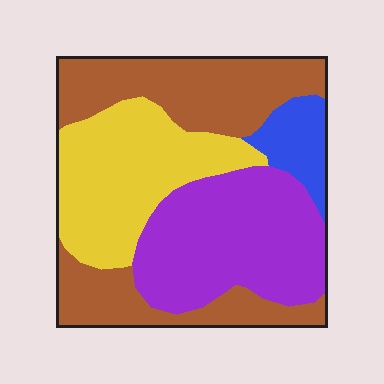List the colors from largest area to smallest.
From largest to smallest: brown, purple, yellow, blue.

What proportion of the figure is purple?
Purple covers roughly 30% of the figure.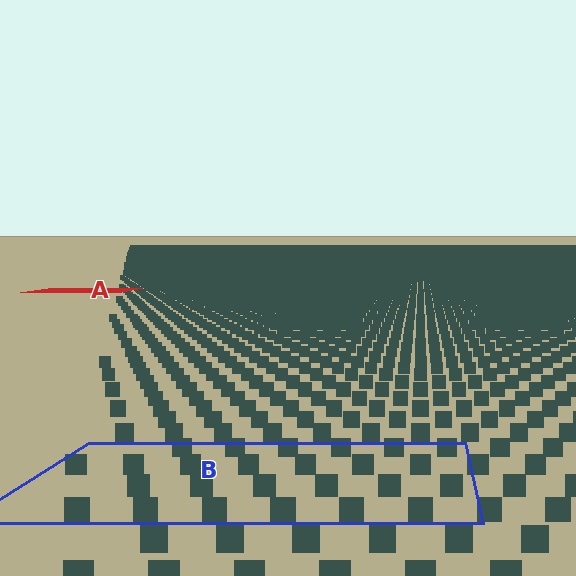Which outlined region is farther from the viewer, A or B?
Region A is farther from the viewer — the texture elements inside it appear smaller and more densely packed.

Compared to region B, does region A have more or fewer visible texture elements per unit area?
Region A has more texture elements per unit area — they are packed more densely because it is farther away.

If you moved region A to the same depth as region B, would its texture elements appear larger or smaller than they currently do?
They would appear larger. At a closer depth, the same texture elements are projected at a bigger on-screen size.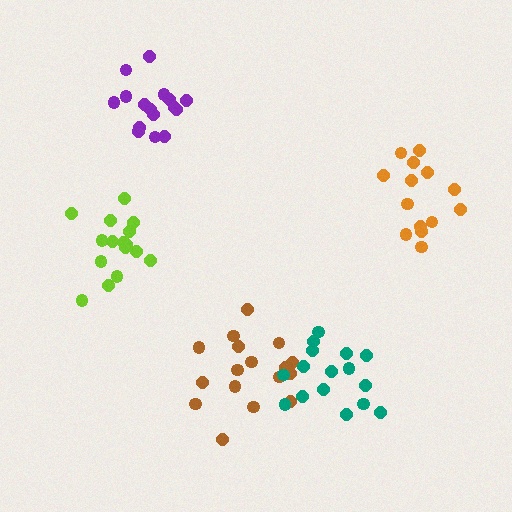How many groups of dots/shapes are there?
There are 5 groups.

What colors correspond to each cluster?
The clusters are colored: brown, orange, purple, lime, teal.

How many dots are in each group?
Group 1: 17 dots, Group 2: 14 dots, Group 3: 16 dots, Group 4: 16 dots, Group 5: 16 dots (79 total).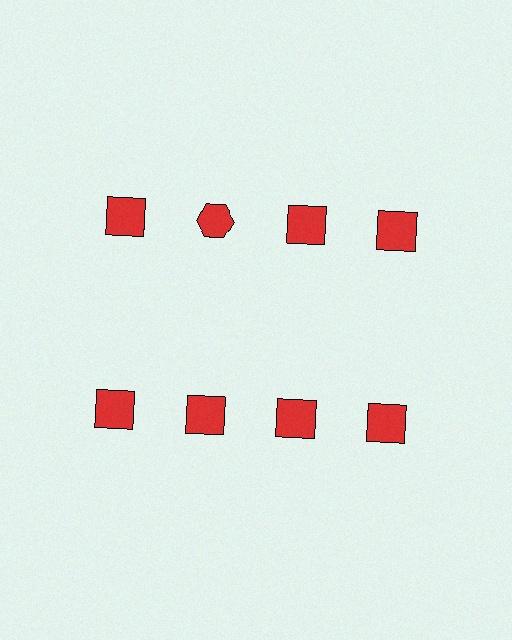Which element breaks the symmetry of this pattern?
The red hexagon in the top row, second from left column breaks the symmetry. All other shapes are red squares.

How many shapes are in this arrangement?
There are 8 shapes arranged in a grid pattern.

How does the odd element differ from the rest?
It has a different shape: hexagon instead of square.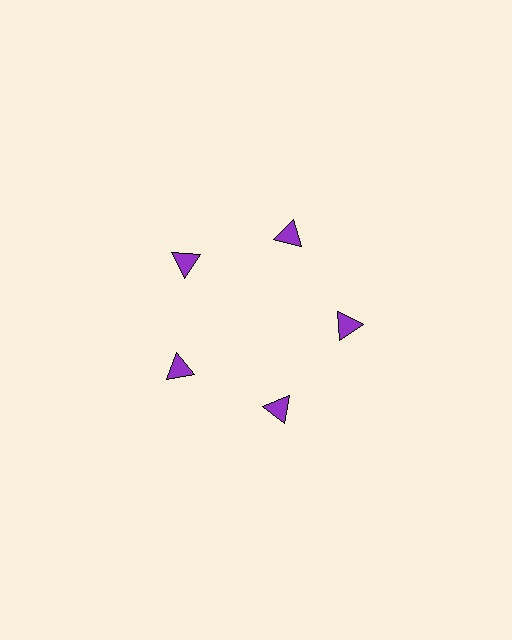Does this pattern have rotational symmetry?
Yes, this pattern has 5-fold rotational symmetry. It looks the same after rotating 72 degrees around the center.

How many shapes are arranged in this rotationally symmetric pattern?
There are 5 shapes, arranged in 5 groups of 1.